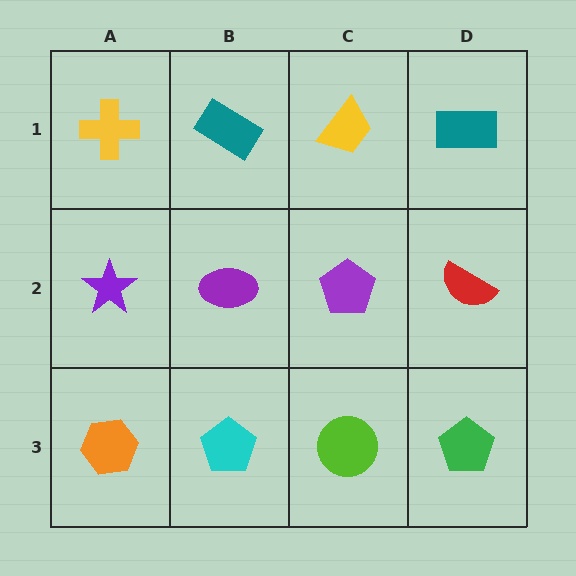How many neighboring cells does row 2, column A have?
3.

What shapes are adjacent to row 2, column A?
A yellow cross (row 1, column A), an orange hexagon (row 3, column A), a purple ellipse (row 2, column B).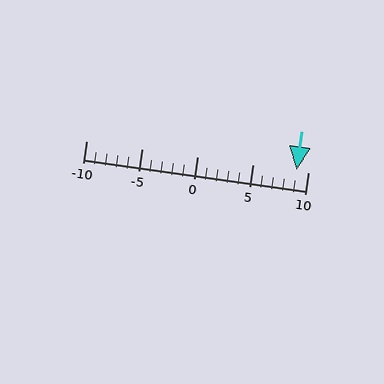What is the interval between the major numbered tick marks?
The major tick marks are spaced 5 units apart.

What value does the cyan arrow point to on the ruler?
The cyan arrow points to approximately 9.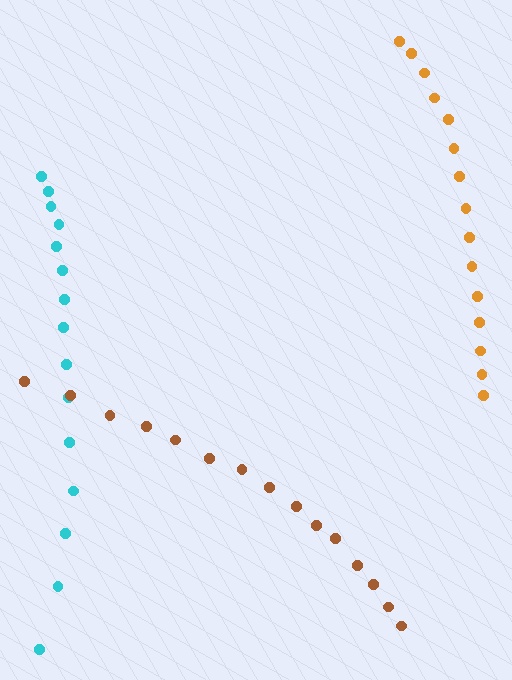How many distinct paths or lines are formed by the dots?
There are 3 distinct paths.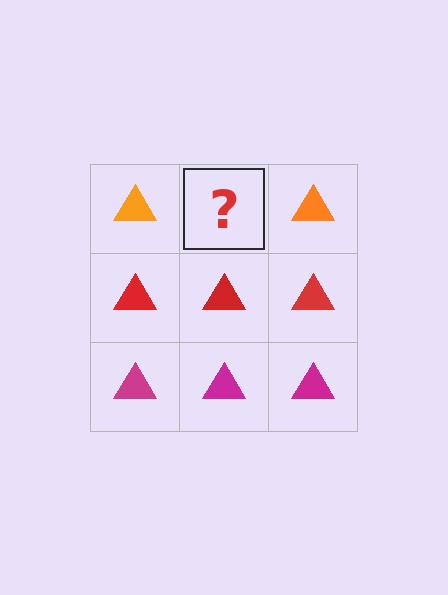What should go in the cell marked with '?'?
The missing cell should contain an orange triangle.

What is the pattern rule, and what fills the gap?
The rule is that each row has a consistent color. The gap should be filled with an orange triangle.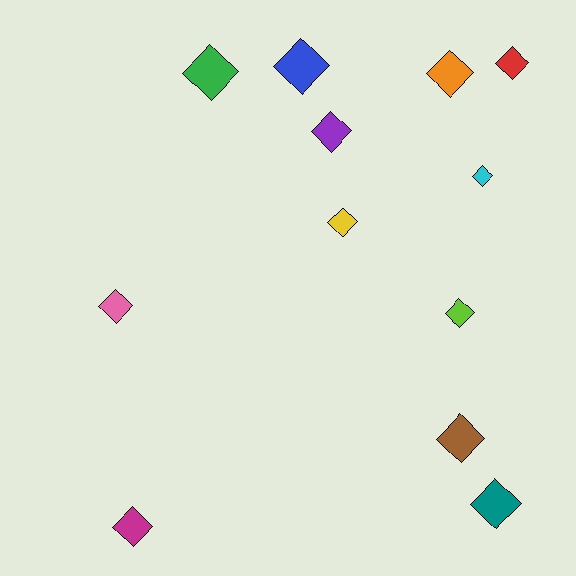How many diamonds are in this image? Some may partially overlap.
There are 12 diamonds.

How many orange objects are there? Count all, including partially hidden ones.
There is 1 orange object.